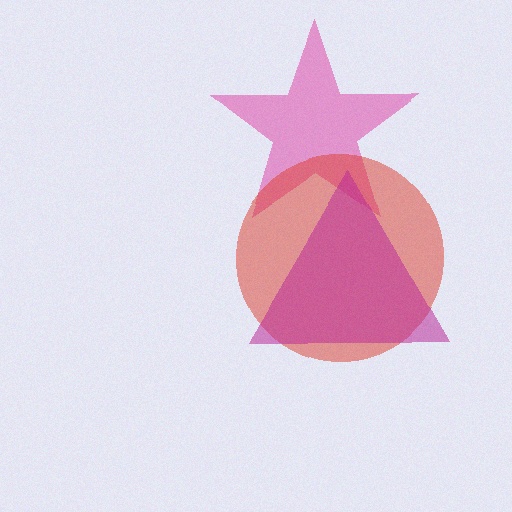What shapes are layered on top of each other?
The layered shapes are: a pink star, a red circle, a magenta triangle.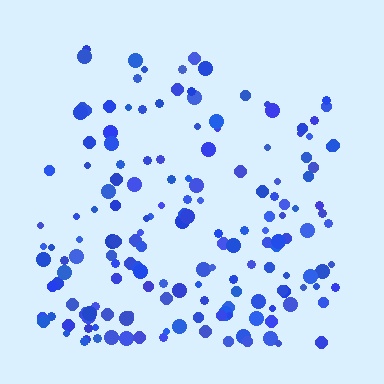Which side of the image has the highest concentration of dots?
The bottom.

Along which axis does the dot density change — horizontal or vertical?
Vertical.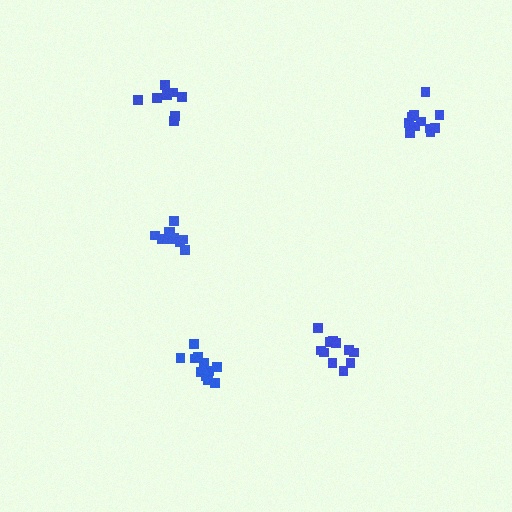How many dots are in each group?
Group 1: 11 dots, Group 2: 10 dots, Group 3: 11 dots, Group 4: 13 dots, Group 5: 8 dots (53 total).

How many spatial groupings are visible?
There are 5 spatial groupings.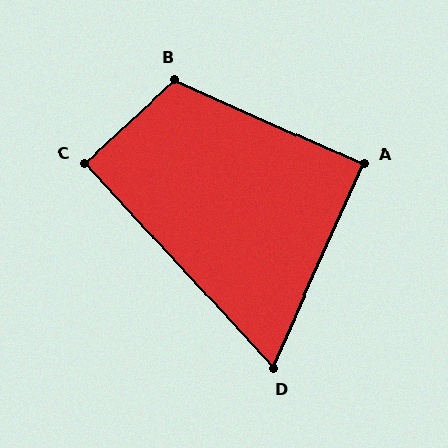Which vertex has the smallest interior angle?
D, at approximately 67 degrees.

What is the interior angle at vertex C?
Approximately 90 degrees (approximately right).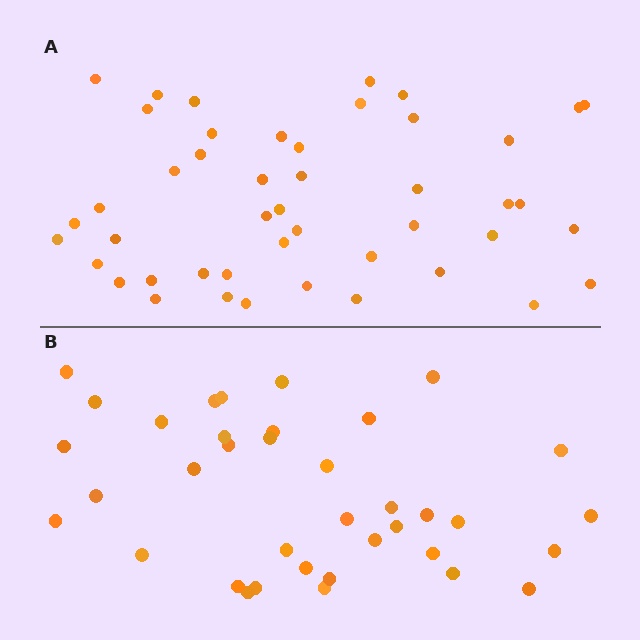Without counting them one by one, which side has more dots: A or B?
Region A (the top region) has more dots.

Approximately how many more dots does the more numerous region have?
Region A has roughly 8 or so more dots than region B.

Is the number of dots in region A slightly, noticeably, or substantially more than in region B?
Region A has only slightly more — the two regions are fairly close. The ratio is roughly 1.2 to 1.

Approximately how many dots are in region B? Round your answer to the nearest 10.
About 40 dots. (The exact count is 37, which rounds to 40.)